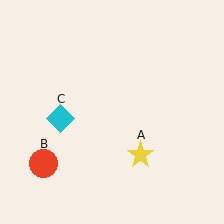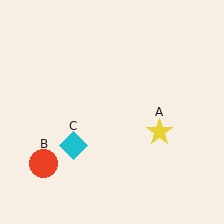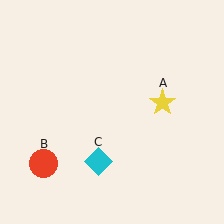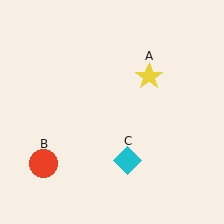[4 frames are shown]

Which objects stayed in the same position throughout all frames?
Red circle (object B) remained stationary.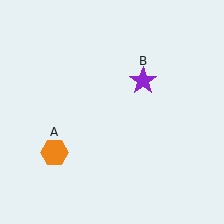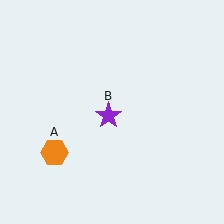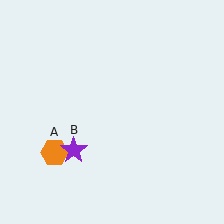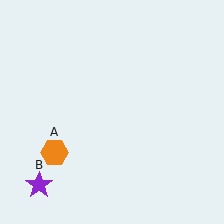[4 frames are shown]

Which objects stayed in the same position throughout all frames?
Orange hexagon (object A) remained stationary.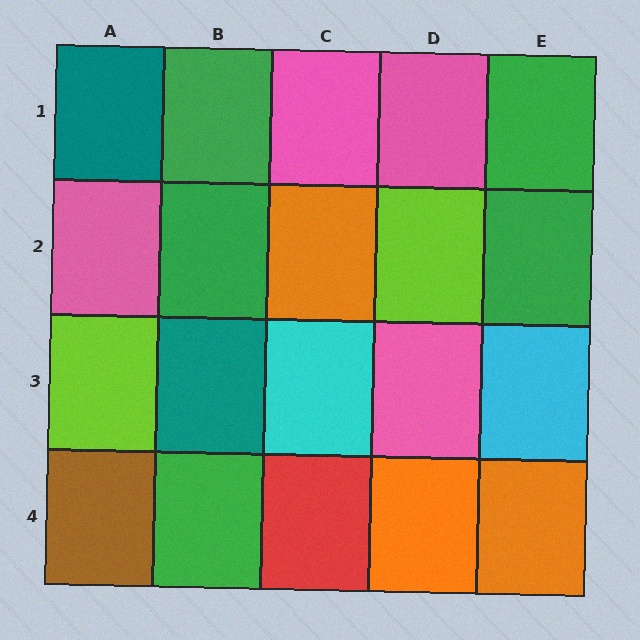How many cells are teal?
2 cells are teal.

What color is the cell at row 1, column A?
Teal.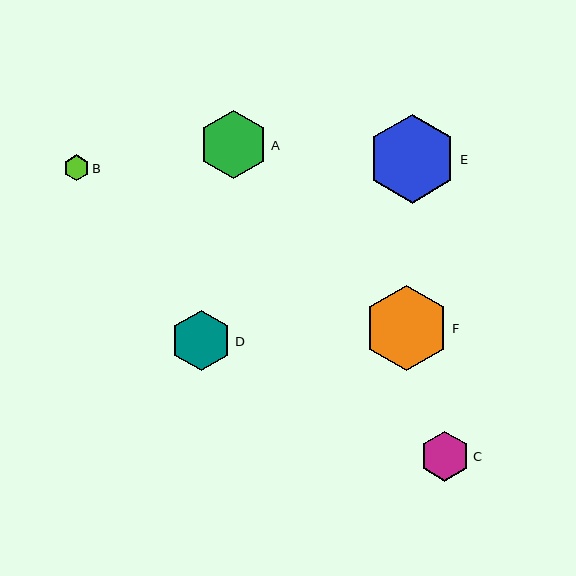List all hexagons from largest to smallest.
From largest to smallest: E, F, A, D, C, B.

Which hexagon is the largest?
Hexagon E is the largest with a size of approximately 89 pixels.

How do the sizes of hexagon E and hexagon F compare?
Hexagon E and hexagon F are approximately the same size.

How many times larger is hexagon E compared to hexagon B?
Hexagon E is approximately 3.4 times the size of hexagon B.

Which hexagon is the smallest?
Hexagon B is the smallest with a size of approximately 26 pixels.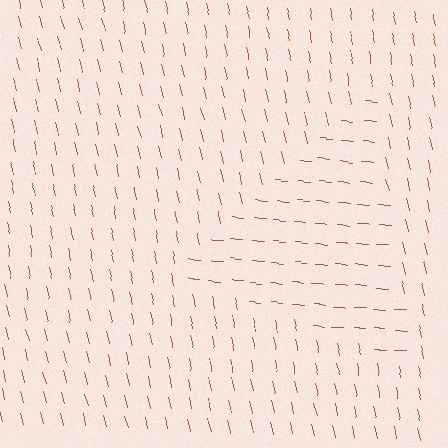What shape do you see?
I see a triangle.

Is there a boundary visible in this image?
Yes, there is a texture boundary formed by a change in line orientation.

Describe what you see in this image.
The image is filled with small brown line segments. A triangle region in the image has lines oriented differently from the surrounding lines, creating a visible texture boundary.